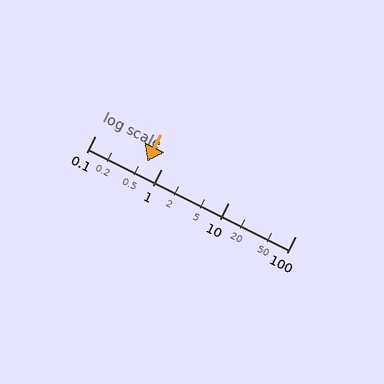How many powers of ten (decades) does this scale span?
The scale spans 3 decades, from 0.1 to 100.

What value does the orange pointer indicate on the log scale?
The pointer indicates approximately 0.61.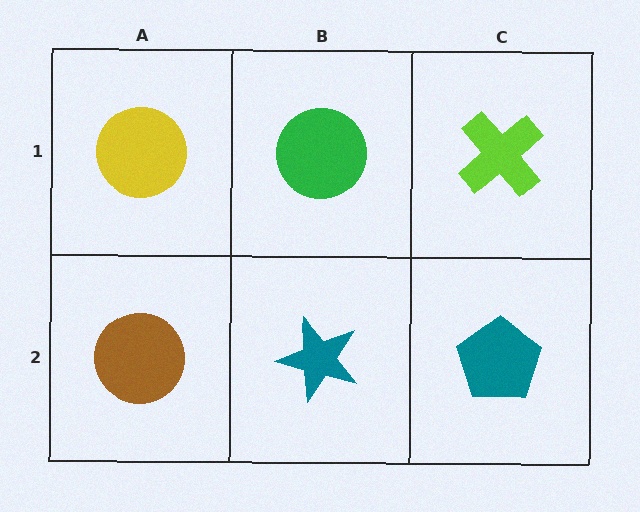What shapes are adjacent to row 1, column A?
A brown circle (row 2, column A), a green circle (row 1, column B).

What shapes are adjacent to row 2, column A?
A yellow circle (row 1, column A), a teal star (row 2, column B).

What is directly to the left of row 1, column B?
A yellow circle.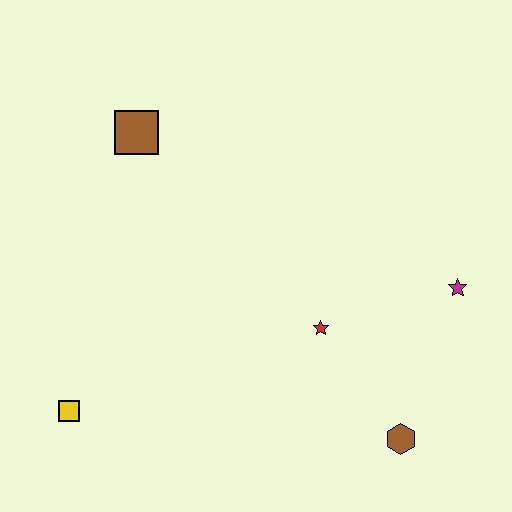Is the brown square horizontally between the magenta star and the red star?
No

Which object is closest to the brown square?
The red star is closest to the brown square.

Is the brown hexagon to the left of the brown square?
No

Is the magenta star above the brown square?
No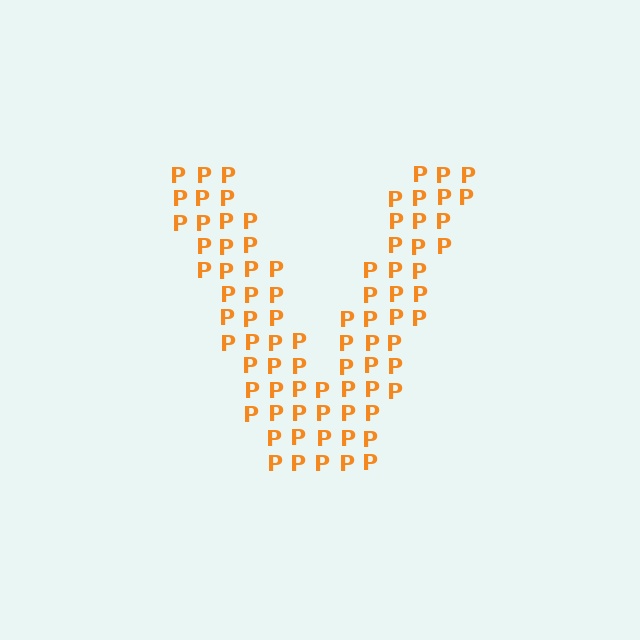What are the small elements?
The small elements are letter P's.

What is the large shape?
The large shape is the letter V.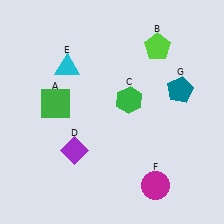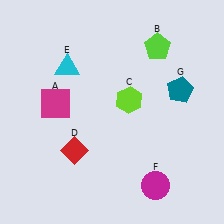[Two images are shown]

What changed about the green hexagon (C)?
In Image 1, C is green. In Image 2, it changed to lime.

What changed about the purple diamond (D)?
In Image 1, D is purple. In Image 2, it changed to red.